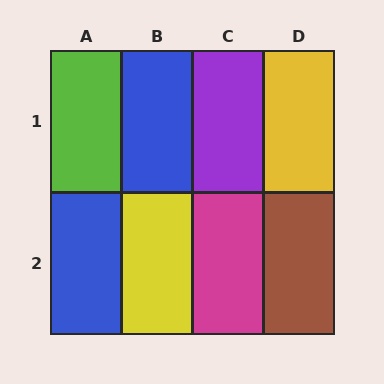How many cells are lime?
1 cell is lime.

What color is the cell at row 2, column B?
Yellow.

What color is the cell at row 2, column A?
Blue.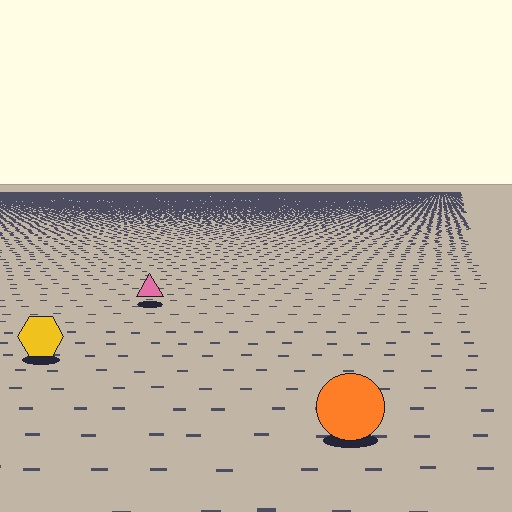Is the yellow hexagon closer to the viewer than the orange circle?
No. The orange circle is closer — you can tell from the texture gradient: the ground texture is coarser near it.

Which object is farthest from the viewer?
The pink triangle is farthest from the viewer. It appears smaller and the ground texture around it is denser.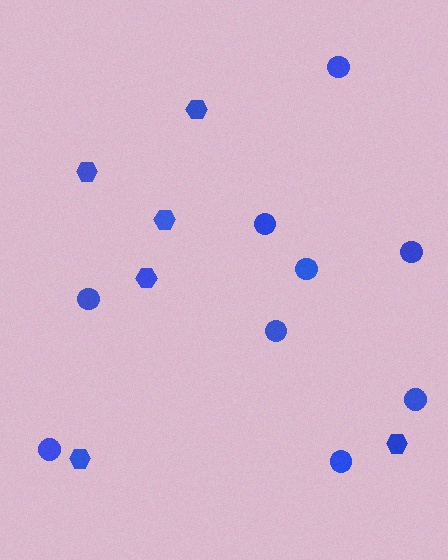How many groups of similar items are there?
There are 2 groups: one group of hexagons (6) and one group of circles (9).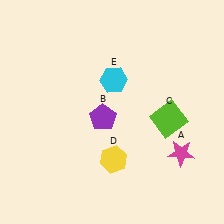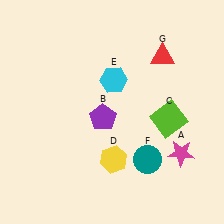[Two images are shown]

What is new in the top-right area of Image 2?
A red triangle (G) was added in the top-right area of Image 2.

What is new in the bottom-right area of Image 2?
A teal circle (F) was added in the bottom-right area of Image 2.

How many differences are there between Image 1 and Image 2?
There are 2 differences between the two images.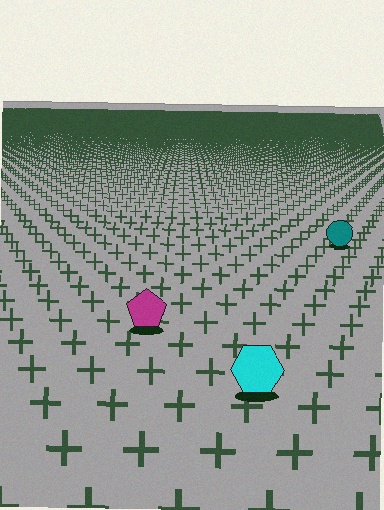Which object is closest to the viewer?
The cyan hexagon is closest. The texture marks near it are larger and more spread out.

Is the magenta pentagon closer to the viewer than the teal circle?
Yes. The magenta pentagon is closer — you can tell from the texture gradient: the ground texture is coarser near it.